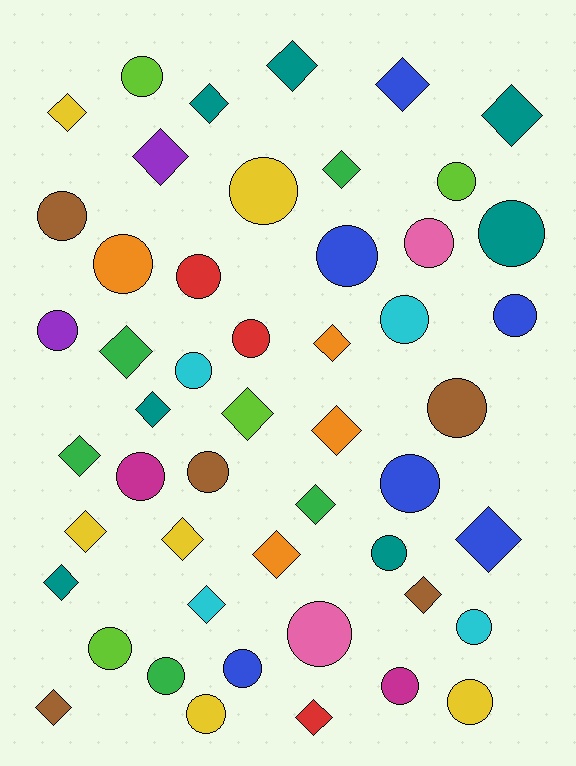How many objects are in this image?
There are 50 objects.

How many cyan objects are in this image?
There are 4 cyan objects.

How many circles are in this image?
There are 27 circles.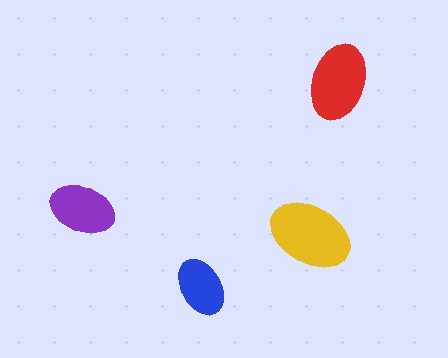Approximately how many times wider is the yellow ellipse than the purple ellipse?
About 1.5 times wider.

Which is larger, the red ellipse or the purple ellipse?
The red one.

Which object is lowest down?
The blue ellipse is bottommost.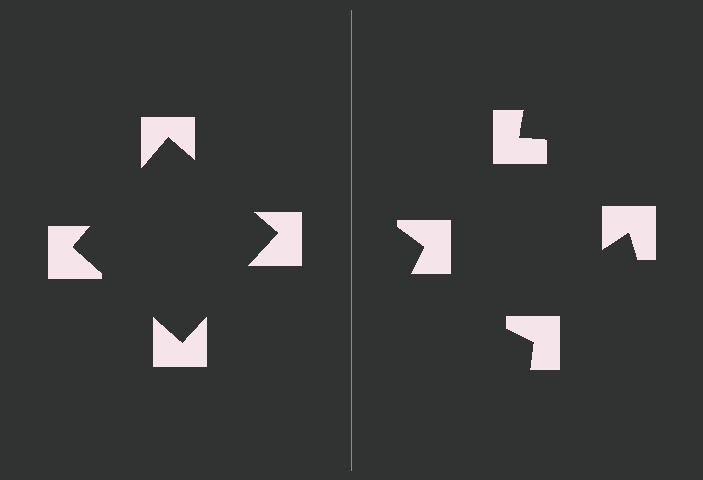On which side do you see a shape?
An illusory square appears on the left side. On the right side the wedge cuts are rotated, so no coherent shape forms.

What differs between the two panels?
The notched squares are positioned identically on both sides; only the wedge orientations differ. On the left they align to a square; on the right they are misaligned.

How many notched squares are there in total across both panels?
8 — 4 on each side.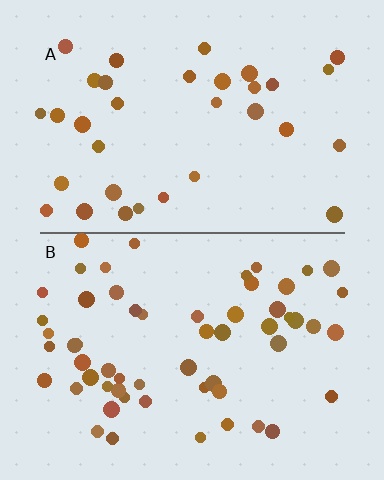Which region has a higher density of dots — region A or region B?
B (the bottom).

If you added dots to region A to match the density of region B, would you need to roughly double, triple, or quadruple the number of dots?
Approximately double.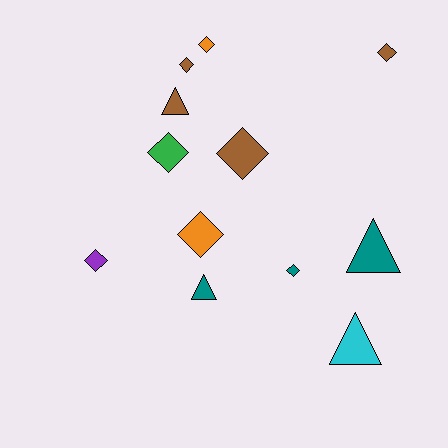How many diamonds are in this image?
There are 8 diamonds.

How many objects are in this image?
There are 12 objects.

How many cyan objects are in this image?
There is 1 cyan object.